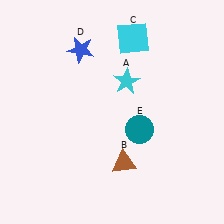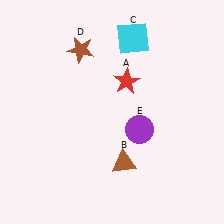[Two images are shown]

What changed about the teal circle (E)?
In Image 1, E is teal. In Image 2, it changed to purple.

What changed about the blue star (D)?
In Image 1, D is blue. In Image 2, it changed to brown.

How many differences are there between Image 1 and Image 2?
There are 3 differences between the two images.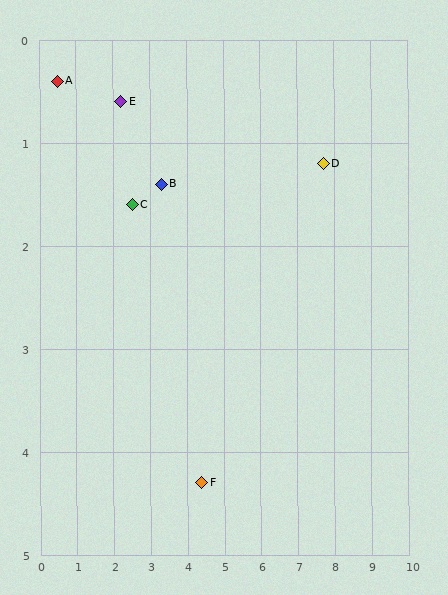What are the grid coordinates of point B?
Point B is at approximately (3.3, 1.4).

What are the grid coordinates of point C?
Point C is at approximately (2.5, 1.6).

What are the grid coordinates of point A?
Point A is at approximately (0.5, 0.4).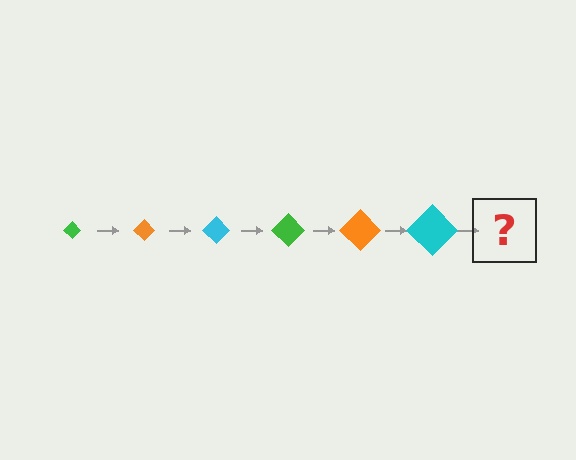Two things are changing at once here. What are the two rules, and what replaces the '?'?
The two rules are that the diamond grows larger each step and the color cycles through green, orange, and cyan. The '?' should be a green diamond, larger than the previous one.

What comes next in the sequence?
The next element should be a green diamond, larger than the previous one.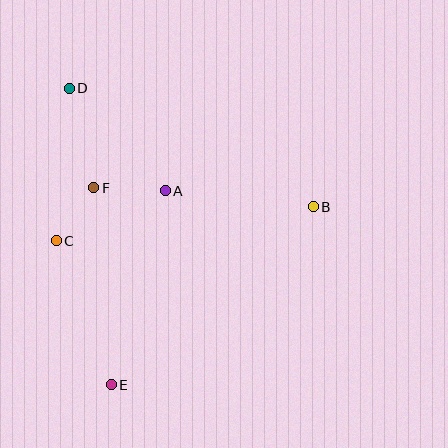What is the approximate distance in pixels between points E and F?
The distance between E and F is approximately 198 pixels.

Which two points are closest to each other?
Points C and F are closest to each other.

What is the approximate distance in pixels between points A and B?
The distance between A and B is approximately 149 pixels.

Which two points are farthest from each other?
Points D and E are farthest from each other.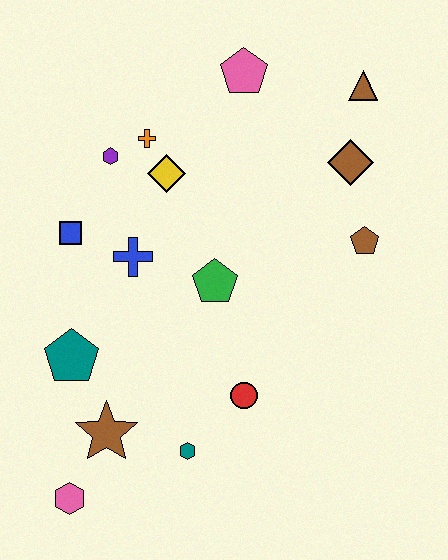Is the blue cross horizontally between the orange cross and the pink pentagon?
No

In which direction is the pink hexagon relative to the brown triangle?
The pink hexagon is below the brown triangle.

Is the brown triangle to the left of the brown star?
No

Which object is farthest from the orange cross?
The pink hexagon is farthest from the orange cross.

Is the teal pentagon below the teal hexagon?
No